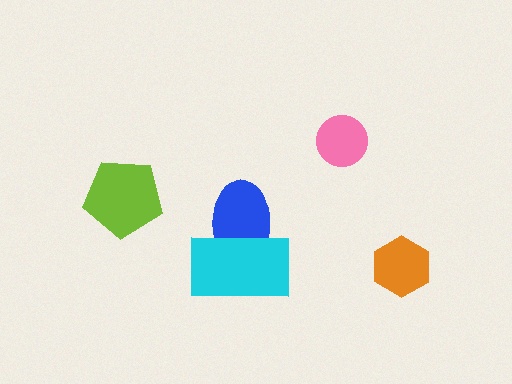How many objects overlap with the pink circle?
0 objects overlap with the pink circle.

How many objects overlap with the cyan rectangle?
1 object overlaps with the cyan rectangle.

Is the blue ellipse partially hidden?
Yes, it is partially covered by another shape.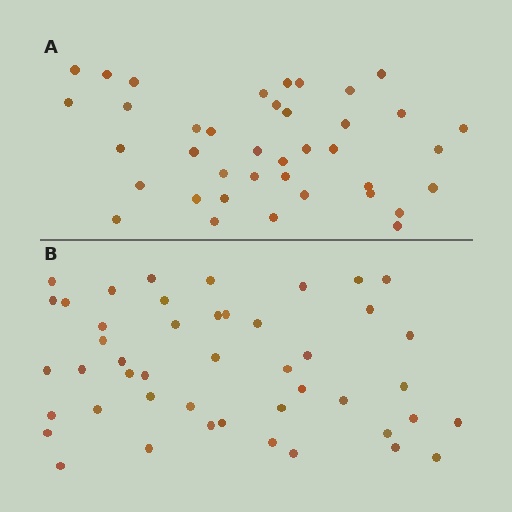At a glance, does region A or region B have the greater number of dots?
Region B (the bottom region) has more dots.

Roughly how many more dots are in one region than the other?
Region B has roughly 8 or so more dots than region A.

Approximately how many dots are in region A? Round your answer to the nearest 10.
About 40 dots. (The exact count is 39, which rounds to 40.)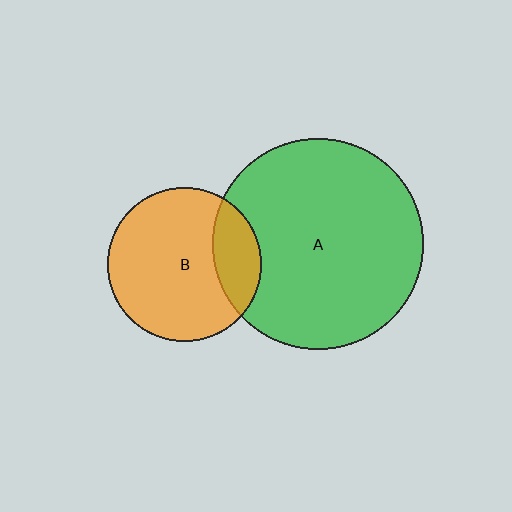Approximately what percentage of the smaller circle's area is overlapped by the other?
Approximately 20%.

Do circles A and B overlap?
Yes.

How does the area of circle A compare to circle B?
Approximately 1.9 times.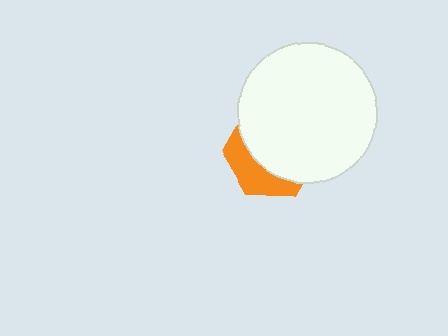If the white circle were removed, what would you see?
You would see the complete orange hexagon.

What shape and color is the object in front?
The object in front is a white circle.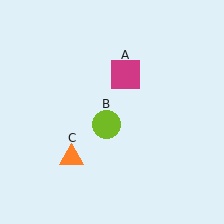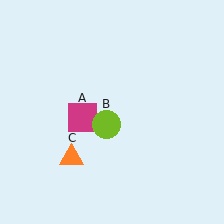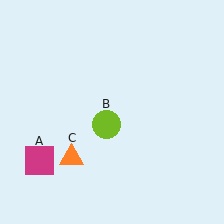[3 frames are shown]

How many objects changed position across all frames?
1 object changed position: magenta square (object A).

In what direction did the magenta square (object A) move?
The magenta square (object A) moved down and to the left.